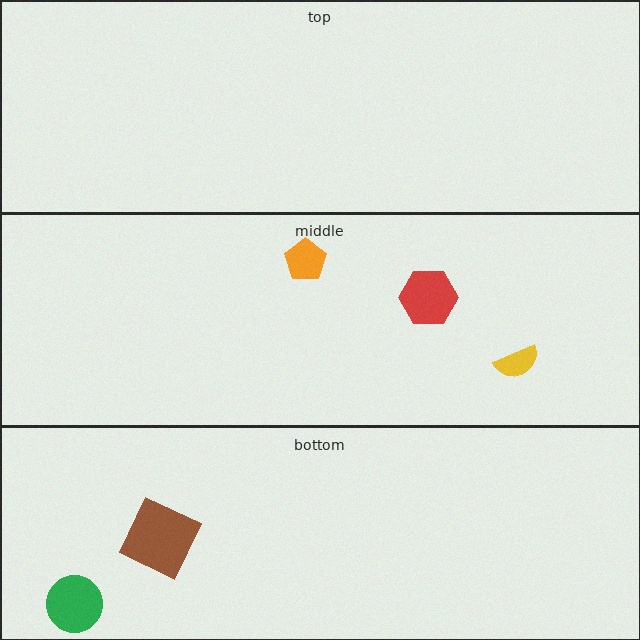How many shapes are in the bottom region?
2.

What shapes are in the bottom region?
The brown square, the green circle.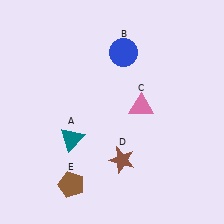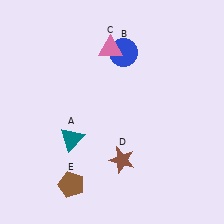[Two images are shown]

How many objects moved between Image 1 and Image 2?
1 object moved between the two images.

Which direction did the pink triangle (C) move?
The pink triangle (C) moved up.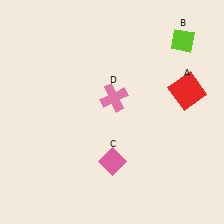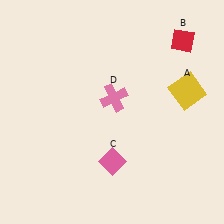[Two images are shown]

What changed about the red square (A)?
In Image 1, A is red. In Image 2, it changed to yellow.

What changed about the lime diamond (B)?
In Image 1, B is lime. In Image 2, it changed to red.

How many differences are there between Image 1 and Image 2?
There are 2 differences between the two images.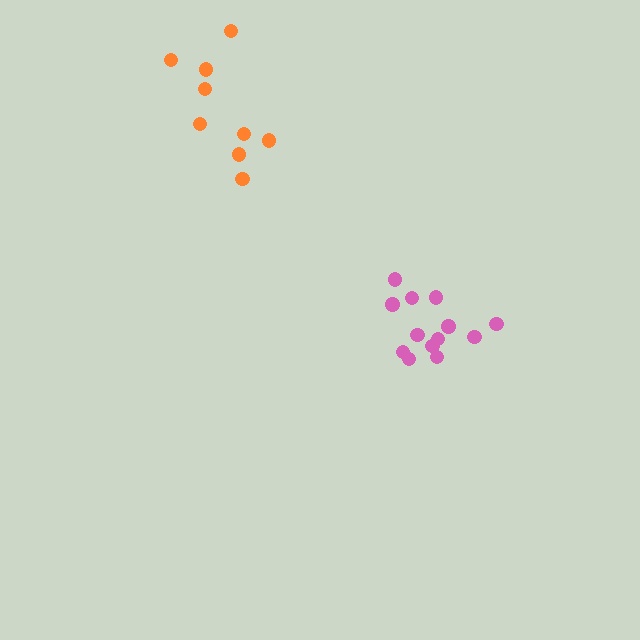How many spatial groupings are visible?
There are 2 spatial groupings.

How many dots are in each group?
Group 1: 9 dots, Group 2: 13 dots (22 total).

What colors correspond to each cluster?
The clusters are colored: orange, pink.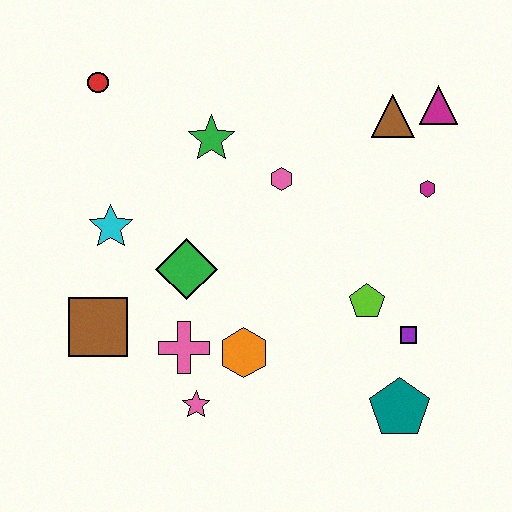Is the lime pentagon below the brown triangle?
Yes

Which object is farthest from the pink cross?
The magenta triangle is farthest from the pink cross.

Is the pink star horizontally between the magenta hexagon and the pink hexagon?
No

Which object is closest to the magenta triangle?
The brown triangle is closest to the magenta triangle.